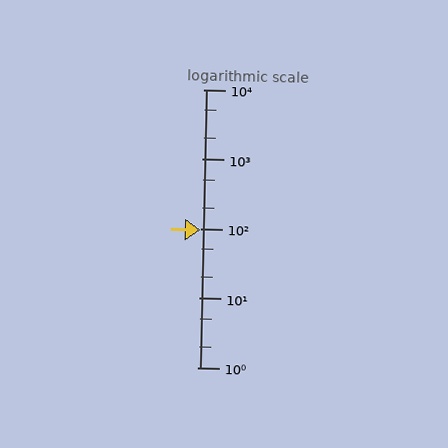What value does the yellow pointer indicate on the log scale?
The pointer indicates approximately 94.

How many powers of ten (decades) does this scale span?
The scale spans 4 decades, from 1 to 10000.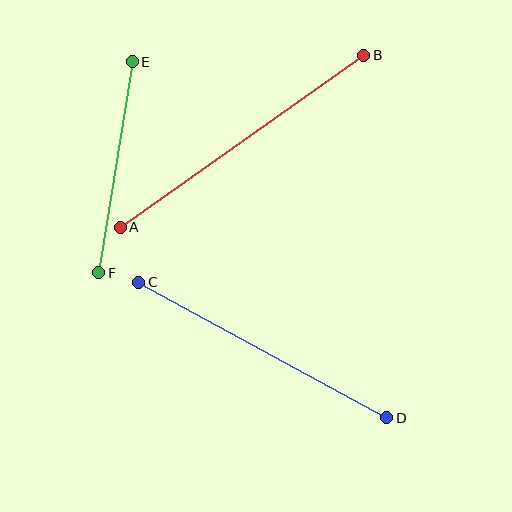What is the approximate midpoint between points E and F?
The midpoint is at approximately (116, 167) pixels.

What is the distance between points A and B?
The distance is approximately 298 pixels.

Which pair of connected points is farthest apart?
Points A and B are farthest apart.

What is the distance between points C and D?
The distance is approximately 283 pixels.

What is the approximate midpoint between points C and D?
The midpoint is at approximately (263, 350) pixels.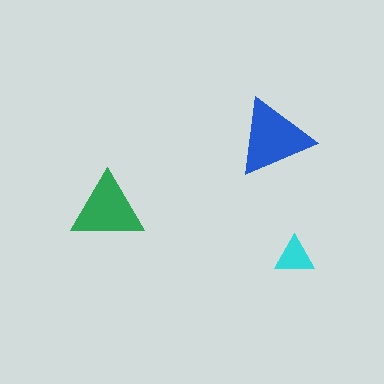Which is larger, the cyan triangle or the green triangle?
The green one.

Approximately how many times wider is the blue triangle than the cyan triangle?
About 2 times wider.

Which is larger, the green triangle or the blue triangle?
The blue one.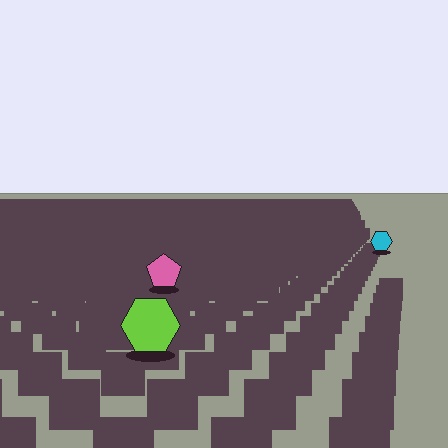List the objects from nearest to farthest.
From nearest to farthest: the lime hexagon, the pink pentagon, the cyan hexagon.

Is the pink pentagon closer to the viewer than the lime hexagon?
No. The lime hexagon is closer — you can tell from the texture gradient: the ground texture is coarser near it.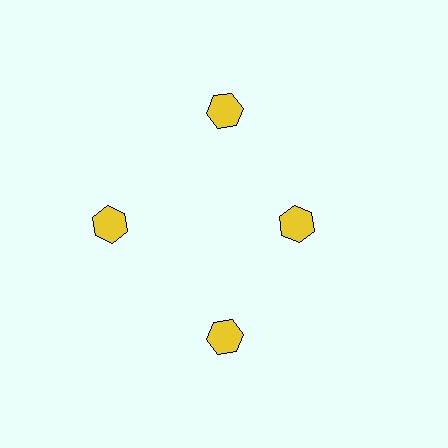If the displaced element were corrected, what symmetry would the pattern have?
It would have 4-fold rotational symmetry — the pattern would map onto itself every 90 degrees.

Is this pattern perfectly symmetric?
No. The 4 yellow hexagons are arranged in a ring, but one element near the 3 o'clock position is pulled inward toward the center, breaking the 4-fold rotational symmetry.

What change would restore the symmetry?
The symmetry would be restored by moving it outward, back onto the ring so that all 4 hexagons sit at equal angles and equal distance from the center.